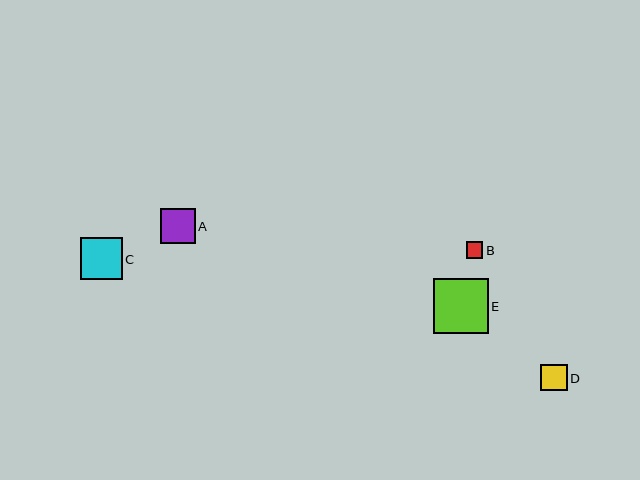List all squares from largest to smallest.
From largest to smallest: E, C, A, D, B.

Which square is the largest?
Square E is the largest with a size of approximately 55 pixels.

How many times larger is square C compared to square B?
Square C is approximately 2.6 times the size of square B.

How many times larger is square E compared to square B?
Square E is approximately 3.4 times the size of square B.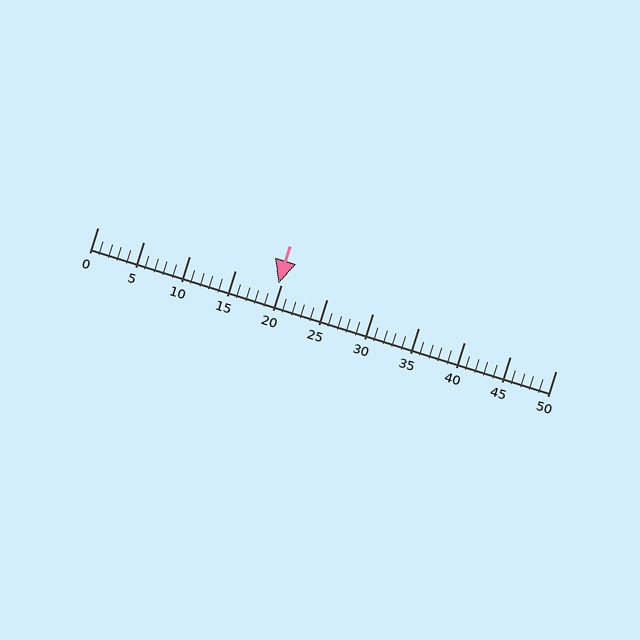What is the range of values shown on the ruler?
The ruler shows values from 0 to 50.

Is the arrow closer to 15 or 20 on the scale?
The arrow is closer to 20.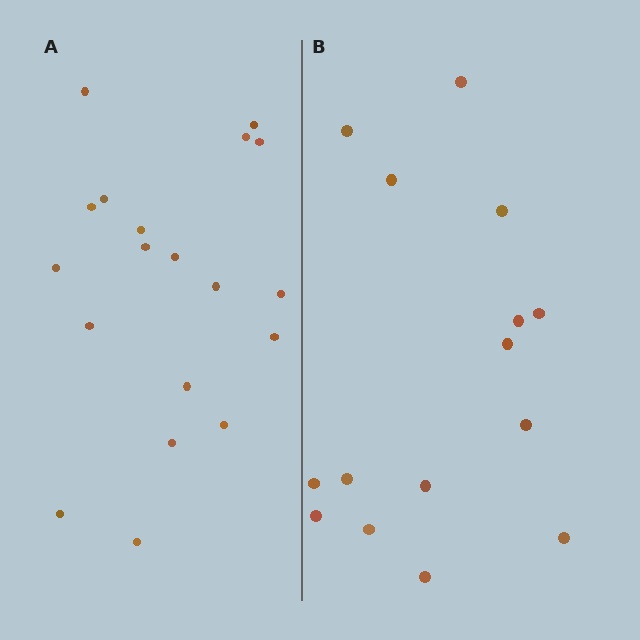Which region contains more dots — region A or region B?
Region A (the left region) has more dots.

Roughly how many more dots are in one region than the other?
Region A has about 4 more dots than region B.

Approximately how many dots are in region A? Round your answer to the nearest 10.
About 20 dots. (The exact count is 19, which rounds to 20.)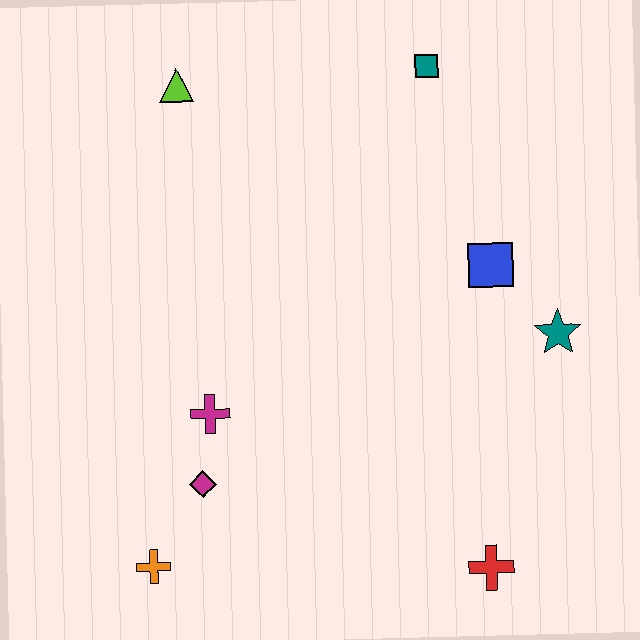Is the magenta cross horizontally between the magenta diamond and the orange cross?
No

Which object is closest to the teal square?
The blue square is closest to the teal square.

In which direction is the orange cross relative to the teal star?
The orange cross is to the left of the teal star.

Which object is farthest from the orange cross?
The teal square is farthest from the orange cross.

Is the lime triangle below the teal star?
No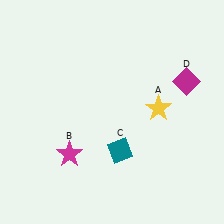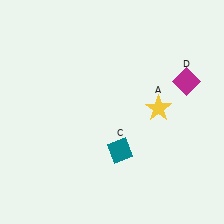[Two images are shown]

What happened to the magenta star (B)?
The magenta star (B) was removed in Image 2. It was in the bottom-left area of Image 1.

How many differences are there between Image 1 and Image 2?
There is 1 difference between the two images.